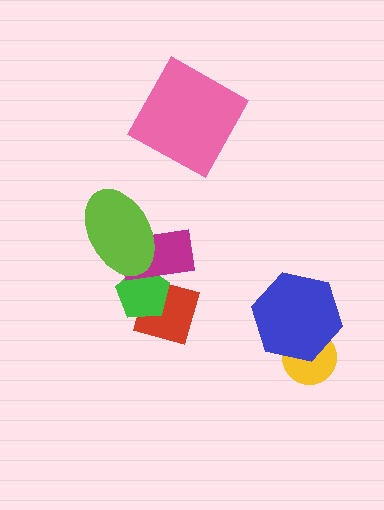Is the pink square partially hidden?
No, no other shape covers it.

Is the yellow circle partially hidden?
Yes, it is partially covered by another shape.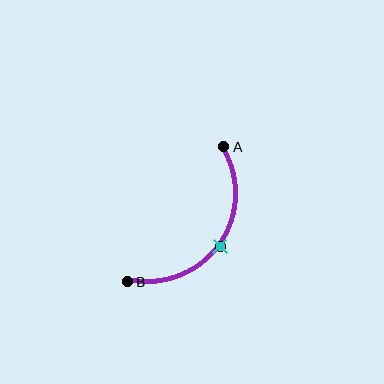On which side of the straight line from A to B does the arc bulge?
The arc bulges below and to the right of the straight line connecting A and B.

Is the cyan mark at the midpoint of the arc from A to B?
Yes. The cyan mark lies on the arc at equal arc-length from both A and B — it is the arc midpoint.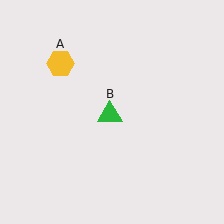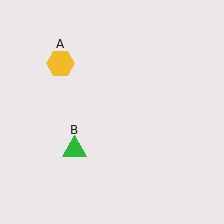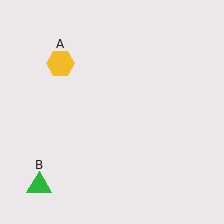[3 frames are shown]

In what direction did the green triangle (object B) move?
The green triangle (object B) moved down and to the left.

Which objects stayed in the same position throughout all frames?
Yellow hexagon (object A) remained stationary.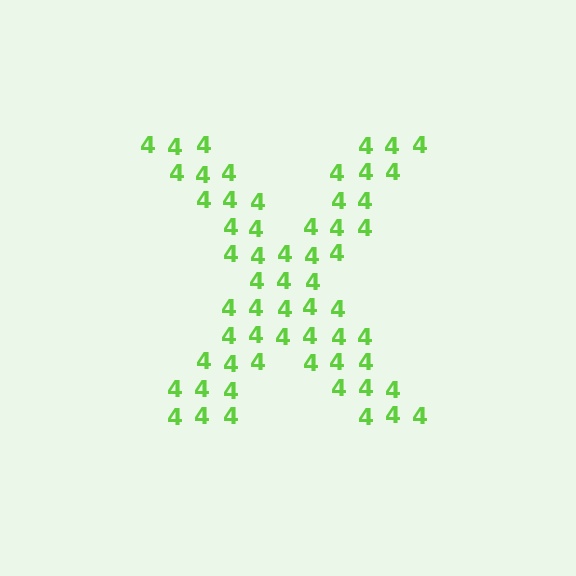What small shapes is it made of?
It is made of small digit 4's.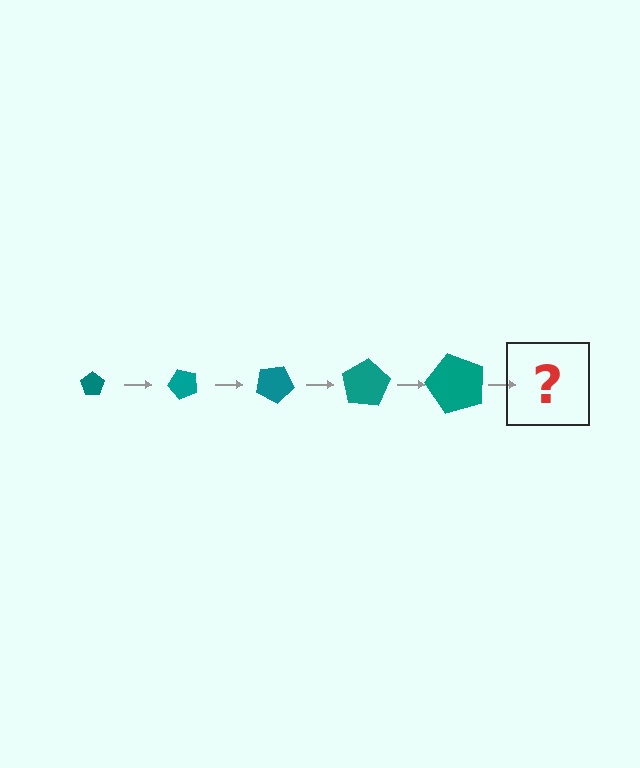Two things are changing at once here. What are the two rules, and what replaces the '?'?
The two rules are that the pentagon grows larger each step and it rotates 50 degrees each step. The '?' should be a pentagon, larger than the previous one and rotated 250 degrees from the start.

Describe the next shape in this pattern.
It should be a pentagon, larger than the previous one and rotated 250 degrees from the start.